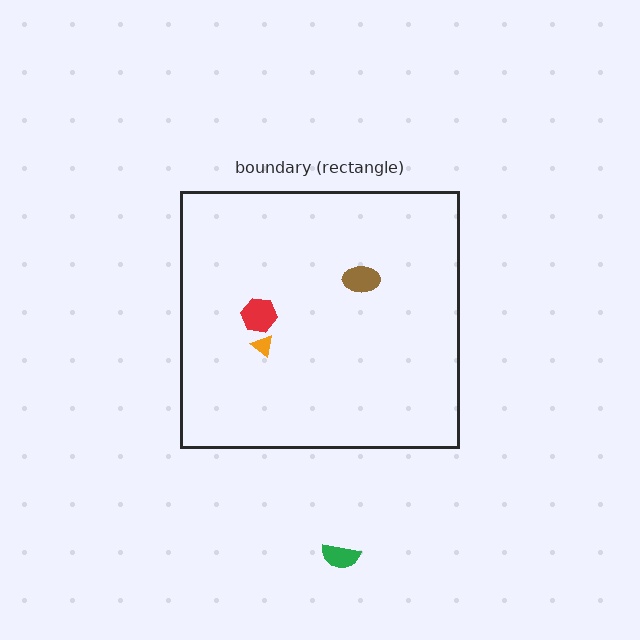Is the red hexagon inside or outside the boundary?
Inside.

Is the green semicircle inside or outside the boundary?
Outside.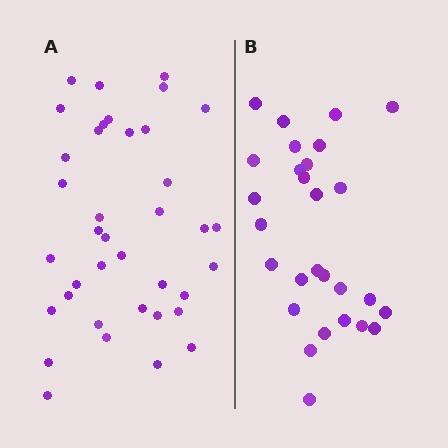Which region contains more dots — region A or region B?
Region A (the left region) has more dots.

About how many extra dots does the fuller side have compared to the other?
Region A has roughly 10 or so more dots than region B.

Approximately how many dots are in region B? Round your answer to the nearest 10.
About 30 dots. (The exact count is 28, which rounds to 30.)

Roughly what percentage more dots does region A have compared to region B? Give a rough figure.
About 35% more.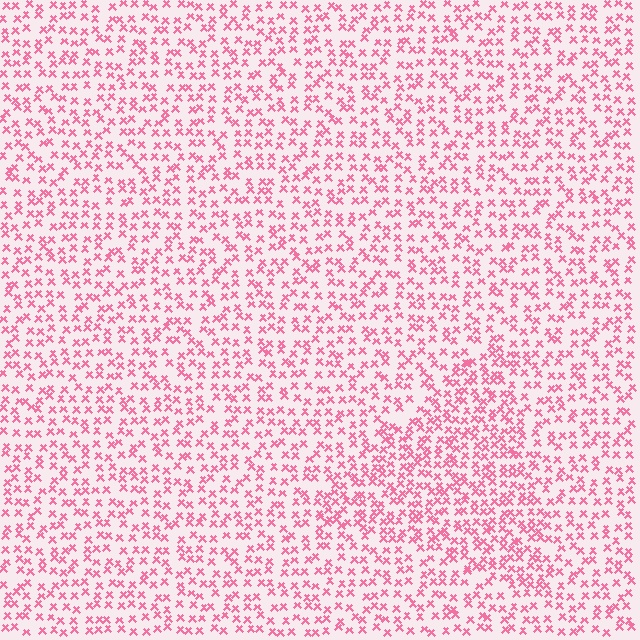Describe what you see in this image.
The image contains small pink elements arranged at two different densities. A triangle-shaped region is visible where the elements are more densely packed than the surrounding area.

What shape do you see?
I see a triangle.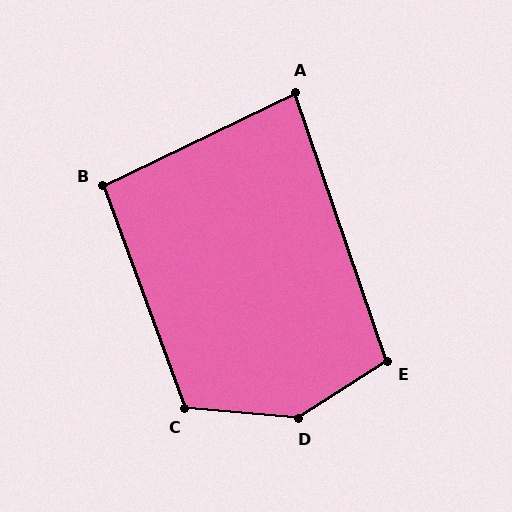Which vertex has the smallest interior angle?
A, at approximately 83 degrees.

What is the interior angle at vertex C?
Approximately 115 degrees (obtuse).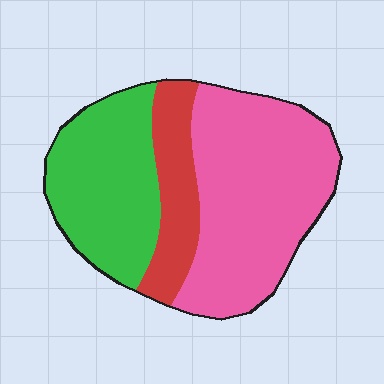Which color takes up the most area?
Pink, at roughly 50%.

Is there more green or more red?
Green.